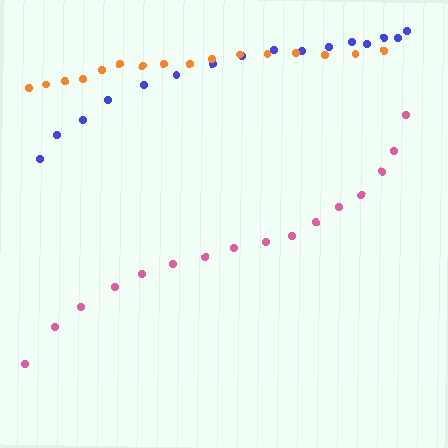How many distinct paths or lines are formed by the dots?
There are 3 distinct paths.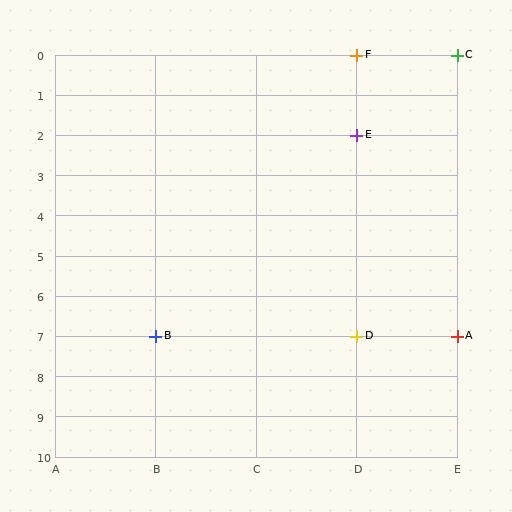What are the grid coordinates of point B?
Point B is at grid coordinates (B, 7).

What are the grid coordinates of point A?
Point A is at grid coordinates (E, 7).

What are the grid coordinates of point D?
Point D is at grid coordinates (D, 7).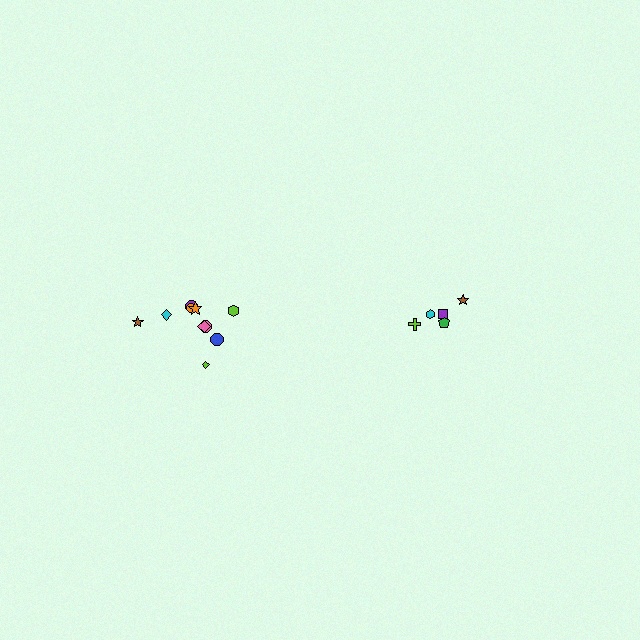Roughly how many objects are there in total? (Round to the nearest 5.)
Roughly 15 objects in total.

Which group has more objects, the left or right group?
The left group.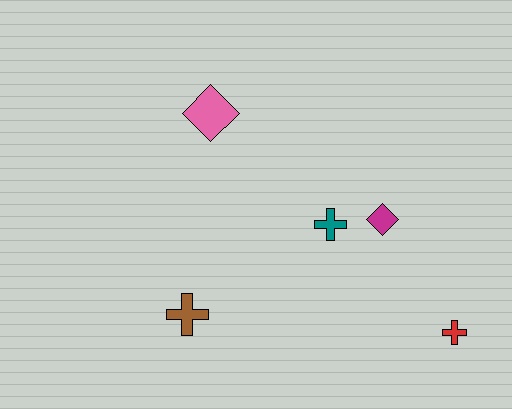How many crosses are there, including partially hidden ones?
There are 3 crosses.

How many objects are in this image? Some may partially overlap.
There are 5 objects.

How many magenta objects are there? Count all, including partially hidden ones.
There is 1 magenta object.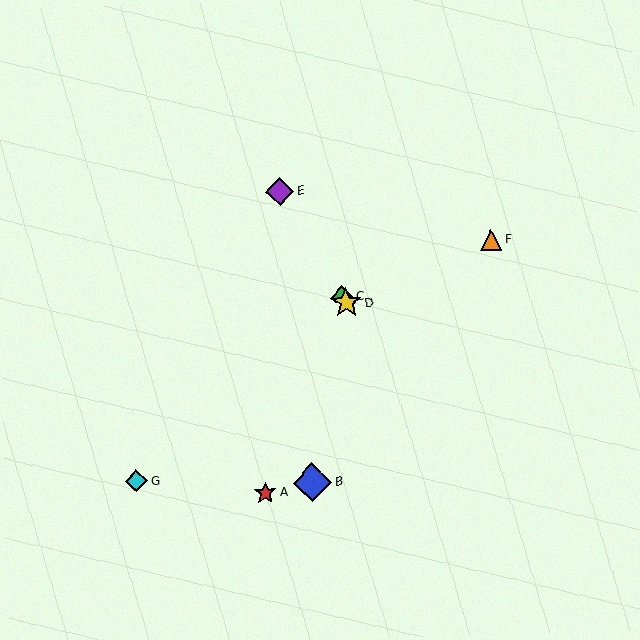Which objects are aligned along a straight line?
Objects C, D, E are aligned along a straight line.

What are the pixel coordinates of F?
Object F is at (491, 240).